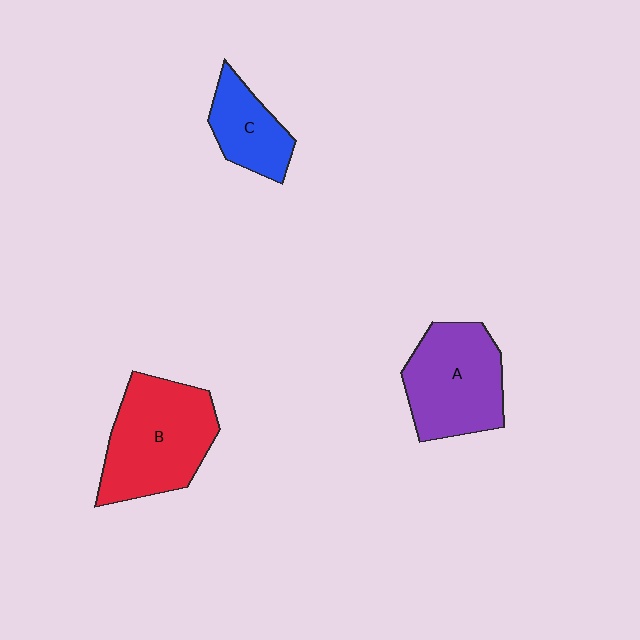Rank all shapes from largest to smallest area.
From largest to smallest: B (red), A (purple), C (blue).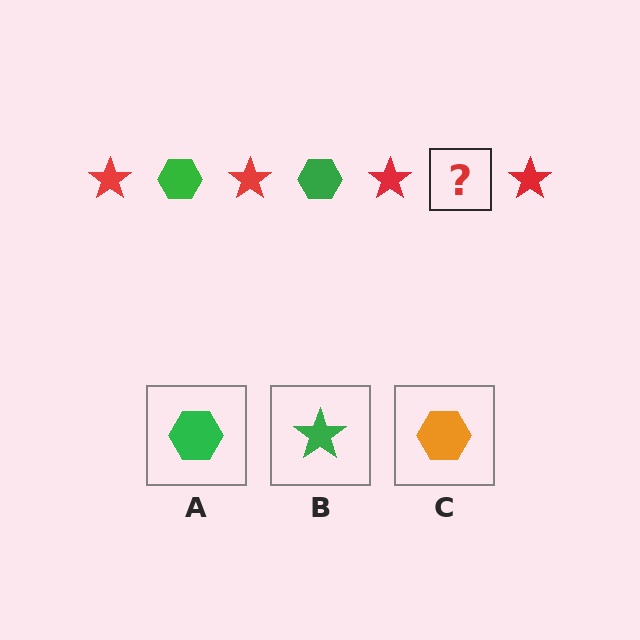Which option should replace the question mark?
Option A.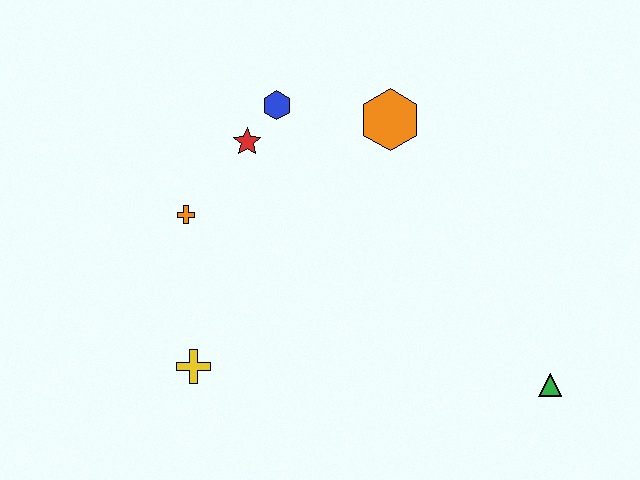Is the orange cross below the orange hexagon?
Yes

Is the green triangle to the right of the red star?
Yes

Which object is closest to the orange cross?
The red star is closest to the orange cross.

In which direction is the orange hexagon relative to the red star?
The orange hexagon is to the right of the red star.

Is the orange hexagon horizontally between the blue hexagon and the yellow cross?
No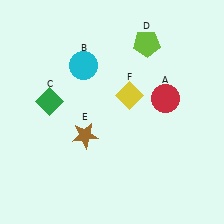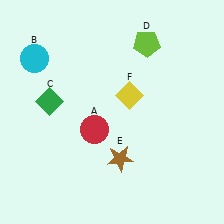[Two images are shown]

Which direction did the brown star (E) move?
The brown star (E) moved right.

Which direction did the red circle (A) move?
The red circle (A) moved left.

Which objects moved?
The objects that moved are: the red circle (A), the cyan circle (B), the brown star (E).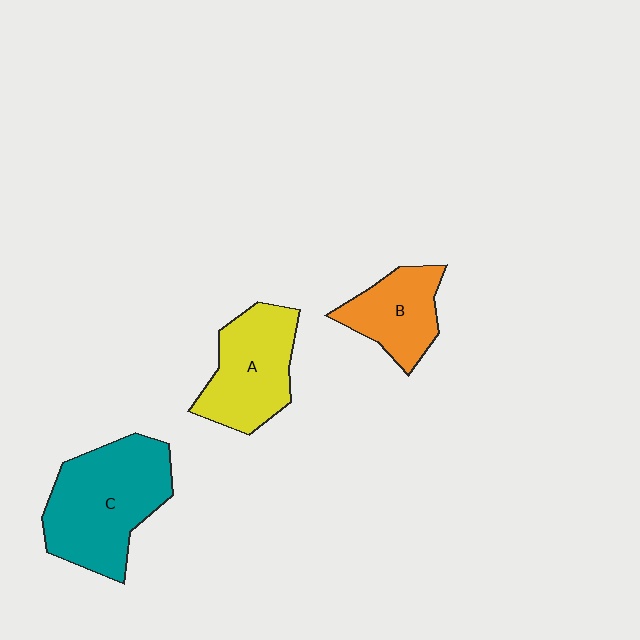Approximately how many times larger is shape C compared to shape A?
Approximately 1.4 times.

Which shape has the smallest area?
Shape B (orange).